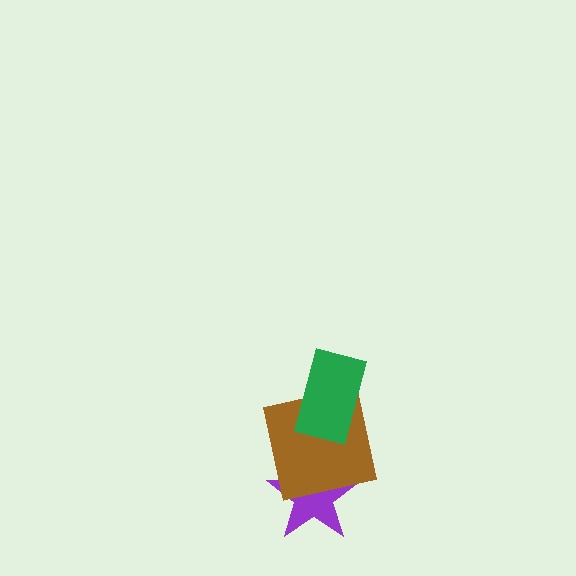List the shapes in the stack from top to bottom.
From top to bottom: the green rectangle, the brown square, the purple star.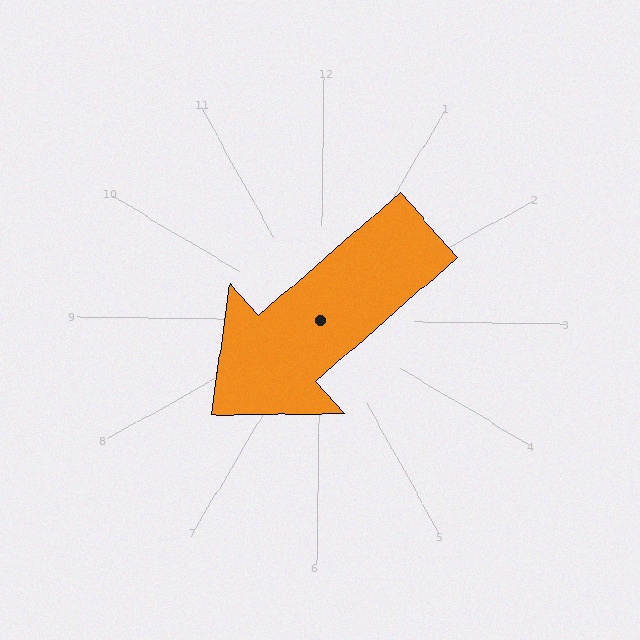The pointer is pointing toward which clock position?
Roughly 8 o'clock.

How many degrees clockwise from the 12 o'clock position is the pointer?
Approximately 228 degrees.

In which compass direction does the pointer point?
Southwest.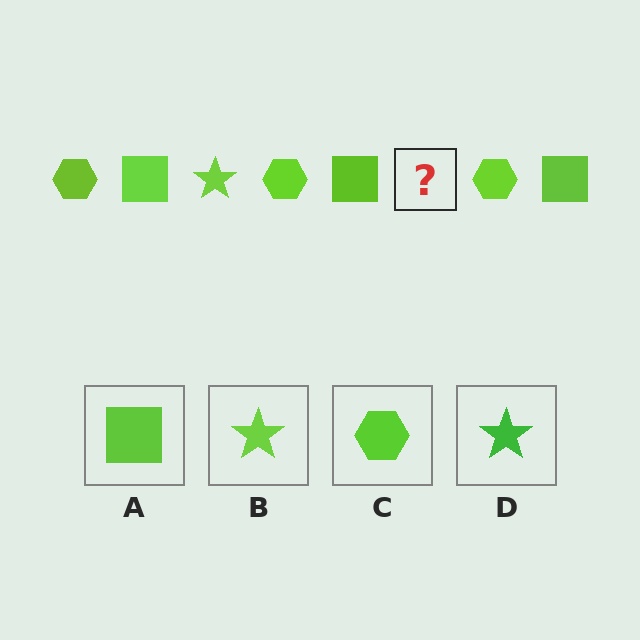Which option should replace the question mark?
Option B.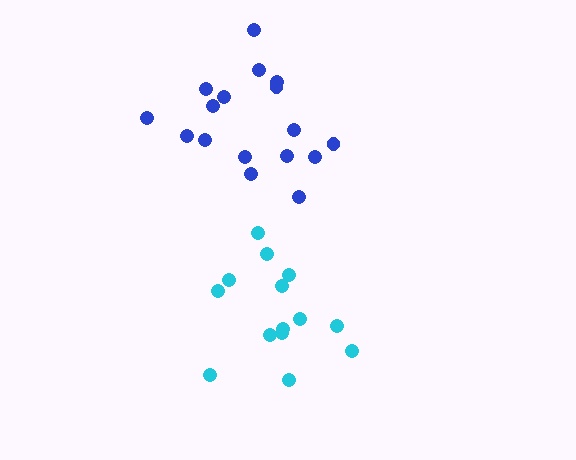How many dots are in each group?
Group 1: 14 dots, Group 2: 17 dots (31 total).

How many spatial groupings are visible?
There are 2 spatial groupings.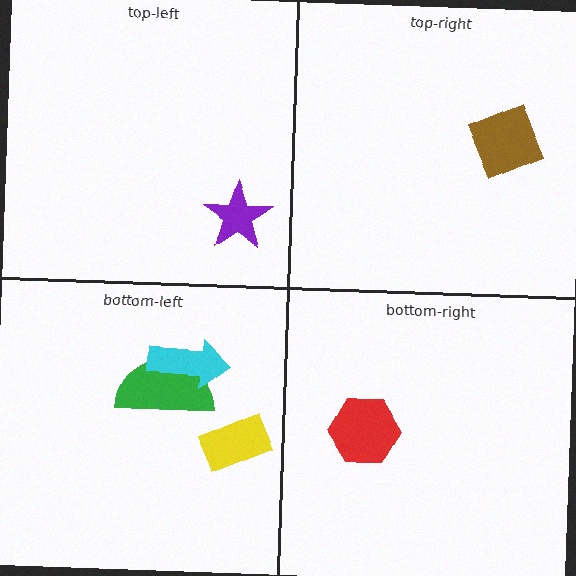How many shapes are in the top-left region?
1.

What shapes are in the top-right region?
The brown square.